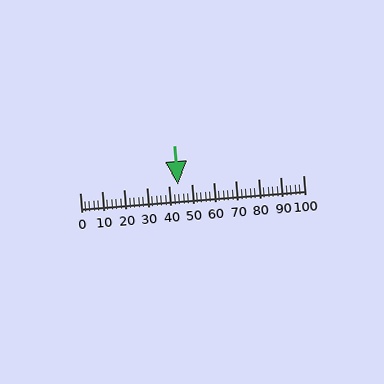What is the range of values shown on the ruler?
The ruler shows values from 0 to 100.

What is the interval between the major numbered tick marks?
The major tick marks are spaced 10 units apart.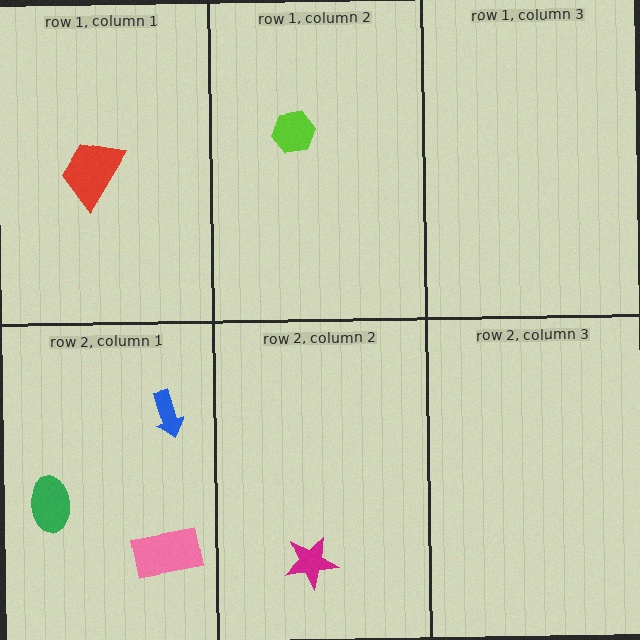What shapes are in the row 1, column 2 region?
The lime hexagon.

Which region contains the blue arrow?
The row 2, column 1 region.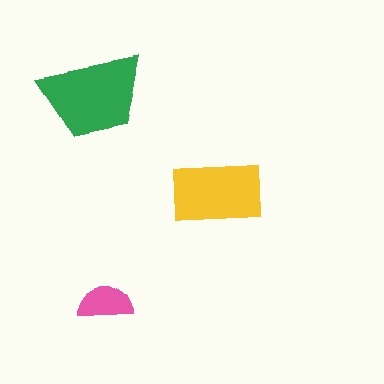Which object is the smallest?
The pink semicircle.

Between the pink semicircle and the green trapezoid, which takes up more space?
The green trapezoid.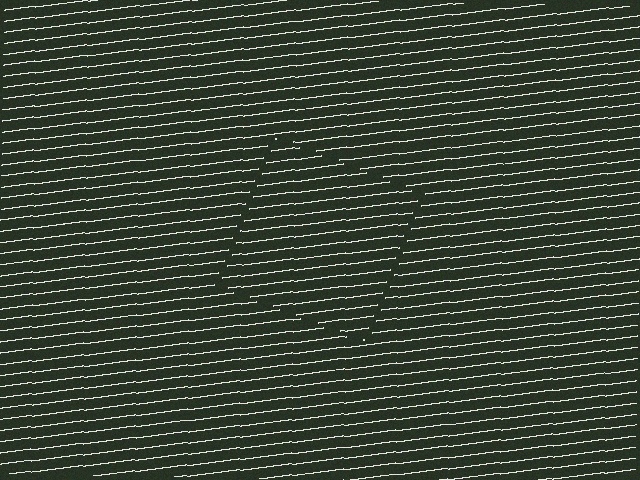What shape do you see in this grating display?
An illusory square. The interior of the shape contains the same grating, shifted by half a period — the contour is defined by the phase discontinuity where line-ends from the inner and outer gratings abut.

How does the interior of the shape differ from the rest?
The interior of the shape contains the same grating, shifted by half a period — the contour is defined by the phase discontinuity where line-ends from the inner and outer gratings abut.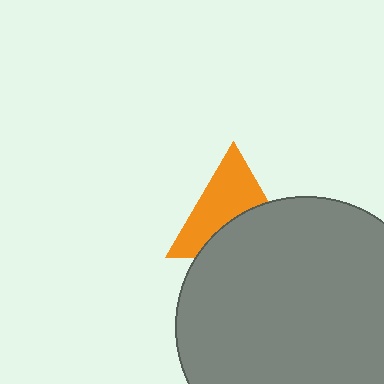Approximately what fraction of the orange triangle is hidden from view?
Roughly 44% of the orange triangle is hidden behind the gray circle.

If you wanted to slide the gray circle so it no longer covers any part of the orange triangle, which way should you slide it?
Slide it down — that is the most direct way to separate the two shapes.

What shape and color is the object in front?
The object in front is a gray circle.